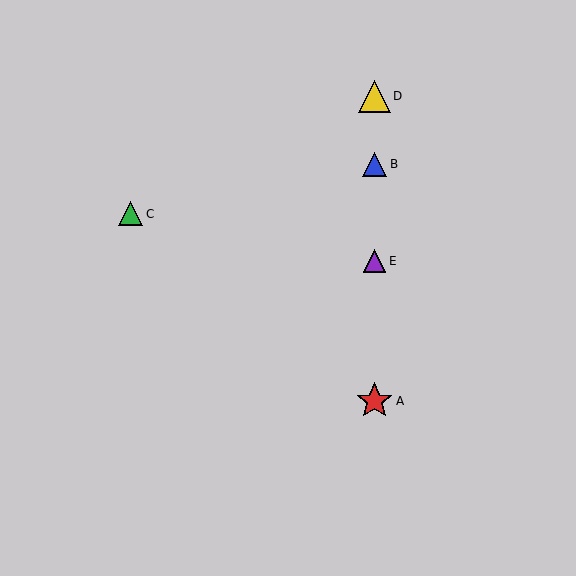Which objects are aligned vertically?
Objects A, B, D, E are aligned vertically.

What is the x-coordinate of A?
Object A is at x≈375.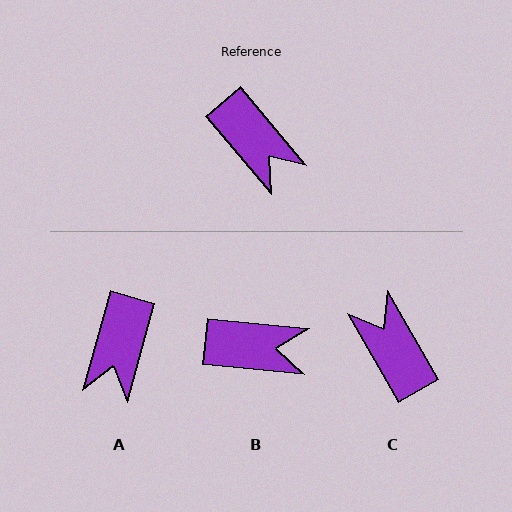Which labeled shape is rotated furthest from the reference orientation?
C, about 170 degrees away.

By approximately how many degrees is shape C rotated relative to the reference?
Approximately 170 degrees counter-clockwise.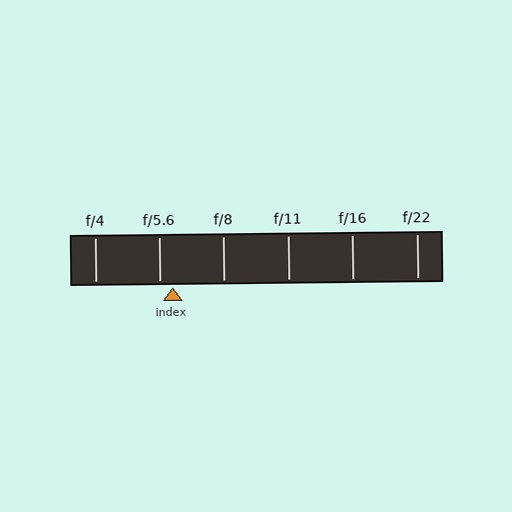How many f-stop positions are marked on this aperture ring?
There are 6 f-stop positions marked.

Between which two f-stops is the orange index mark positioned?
The index mark is between f/5.6 and f/8.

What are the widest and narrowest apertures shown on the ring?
The widest aperture shown is f/4 and the narrowest is f/22.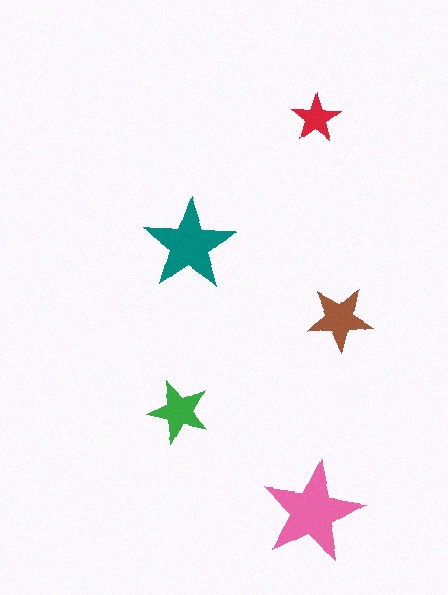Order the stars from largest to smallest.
the pink one, the teal one, the brown one, the green one, the red one.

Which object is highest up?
The red star is topmost.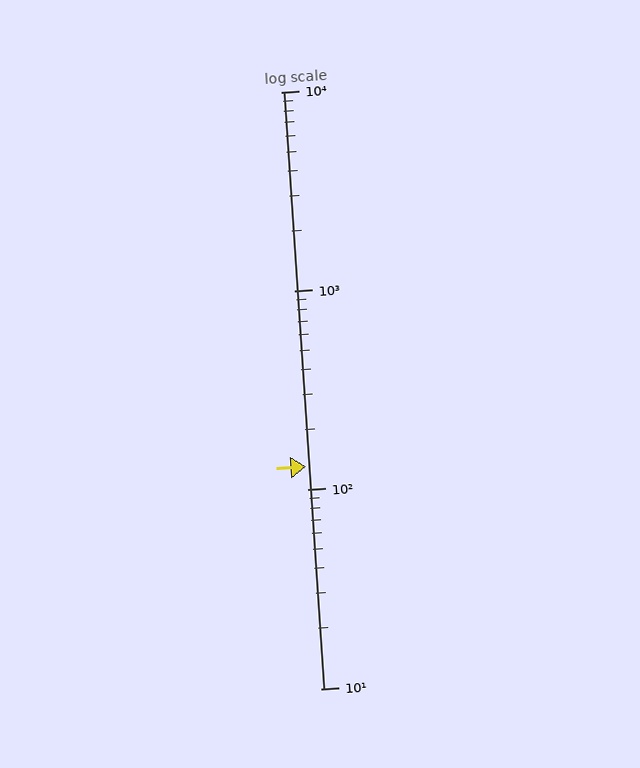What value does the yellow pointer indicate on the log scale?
The pointer indicates approximately 130.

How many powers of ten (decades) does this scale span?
The scale spans 3 decades, from 10 to 10000.